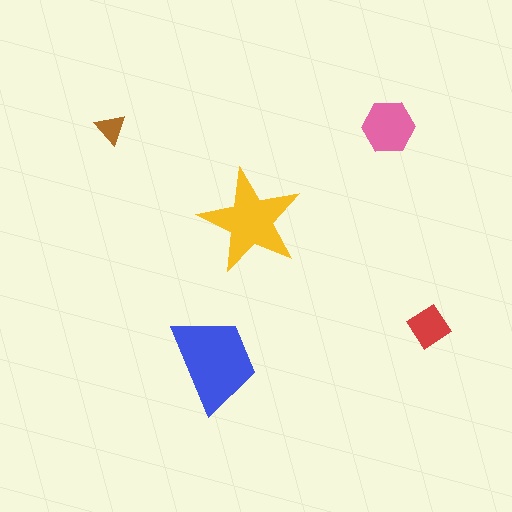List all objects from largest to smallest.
The blue trapezoid, the yellow star, the pink hexagon, the red diamond, the brown triangle.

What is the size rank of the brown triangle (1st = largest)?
5th.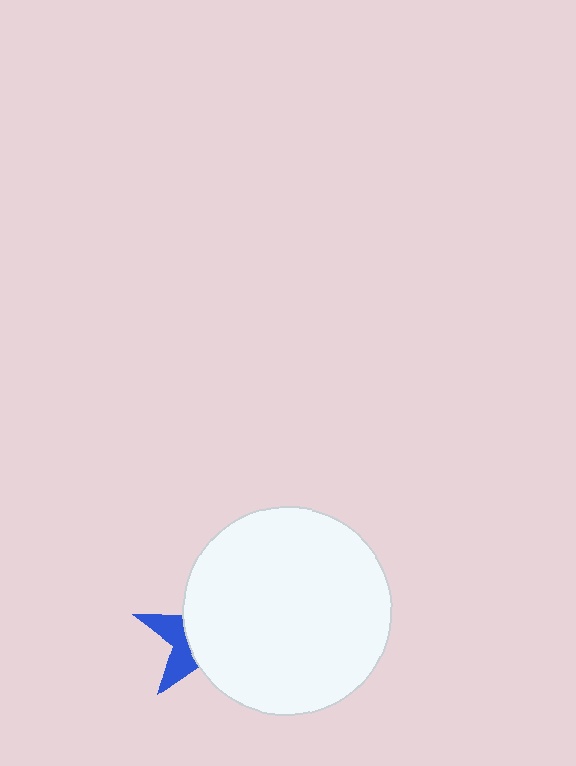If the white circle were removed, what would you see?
You would see the complete blue star.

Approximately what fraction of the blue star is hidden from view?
Roughly 68% of the blue star is hidden behind the white circle.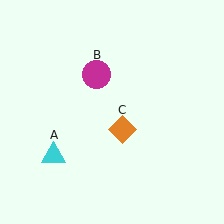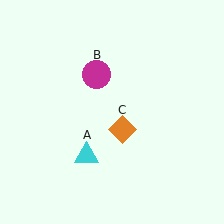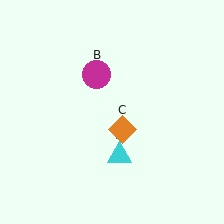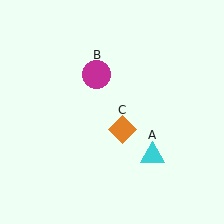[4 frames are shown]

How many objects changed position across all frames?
1 object changed position: cyan triangle (object A).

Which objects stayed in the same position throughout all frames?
Magenta circle (object B) and orange diamond (object C) remained stationary.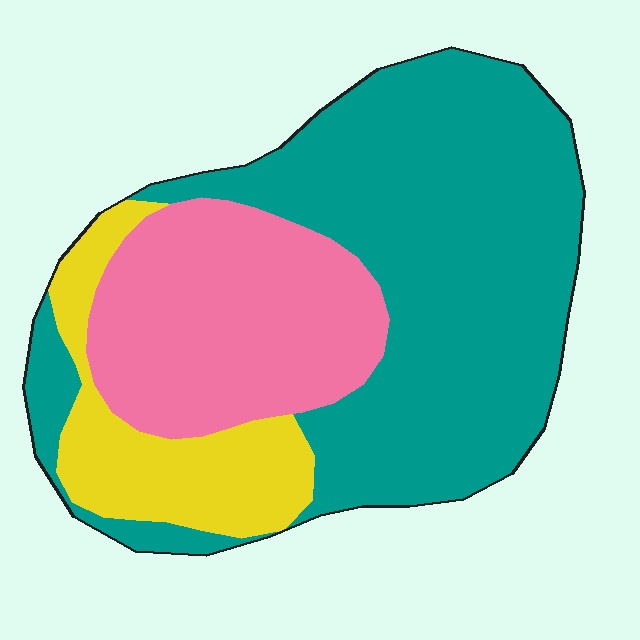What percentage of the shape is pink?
Pink takes up between a sixth and a third of the shape.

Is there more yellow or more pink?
Pink.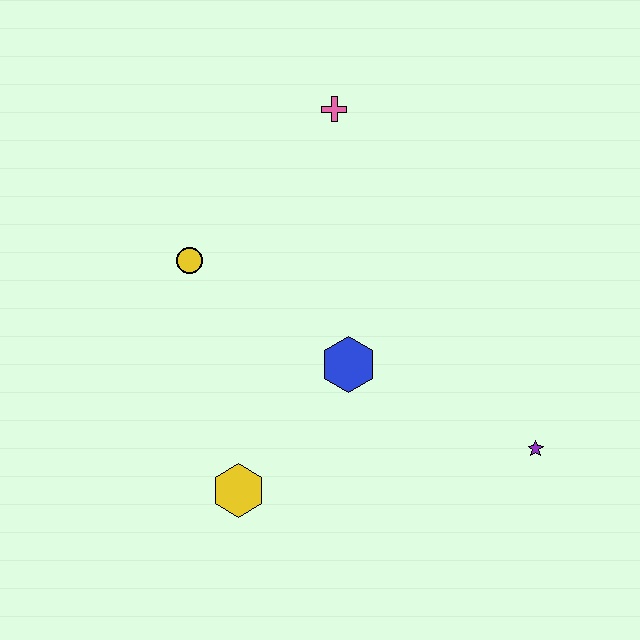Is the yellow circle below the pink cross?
Yes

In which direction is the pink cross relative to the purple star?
The pink cross is above the purple star.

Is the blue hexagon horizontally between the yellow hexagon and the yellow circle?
No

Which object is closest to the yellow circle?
The blue hexagon is closest to the yellow circle.